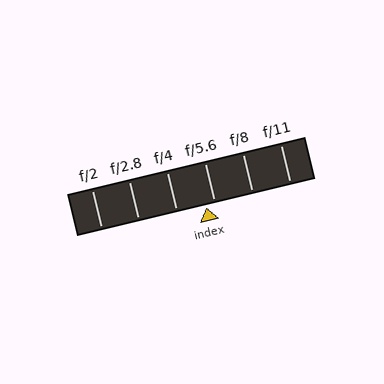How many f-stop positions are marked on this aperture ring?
There are 6 f-stop positions marked.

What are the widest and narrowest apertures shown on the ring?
The widest aperture shown is f/2 and the narrowest is f/11.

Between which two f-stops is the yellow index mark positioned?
The index mark is between f/4 and f/5.6.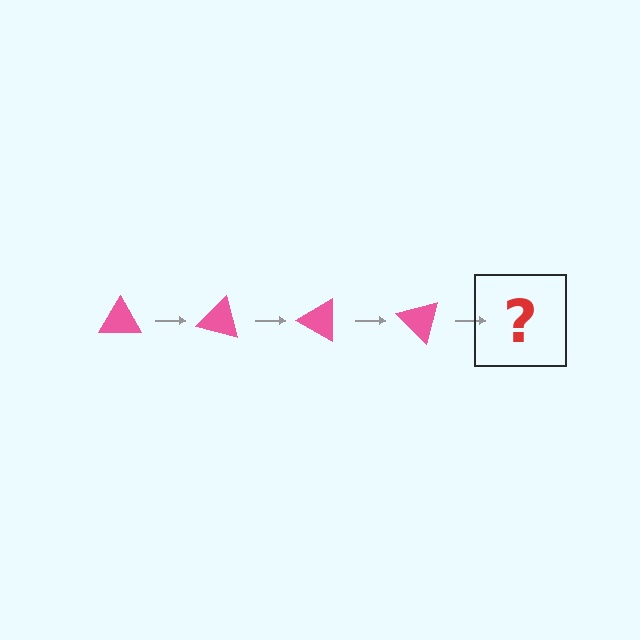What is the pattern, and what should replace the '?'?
The pattern is that the triangle rotates 15 degrees each step. The '?' should be a pink triangle rotated 60 degrees.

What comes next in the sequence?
The next element should be a pink triangle rotated 60 degrees.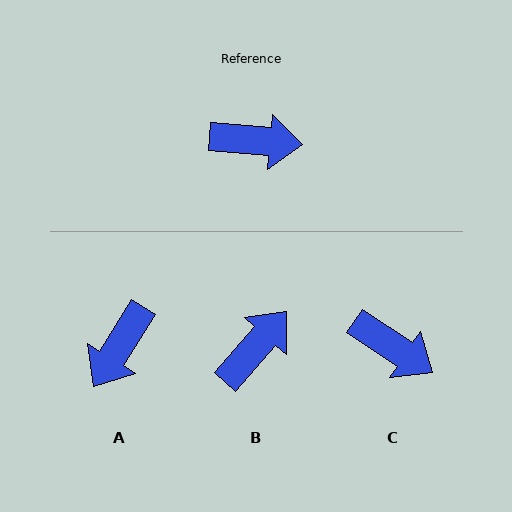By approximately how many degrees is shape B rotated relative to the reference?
Approximately 54 degrees counter-clockwise.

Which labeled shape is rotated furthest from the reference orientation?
A, about 117 degrees away.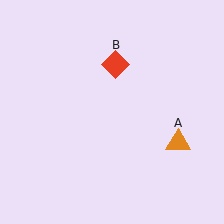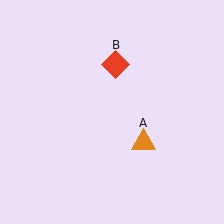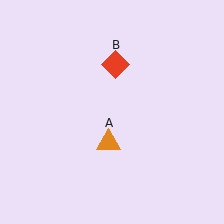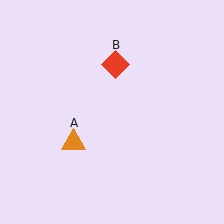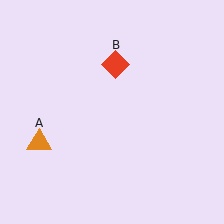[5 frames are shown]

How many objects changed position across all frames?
1 object changed position: orange triangle (object A).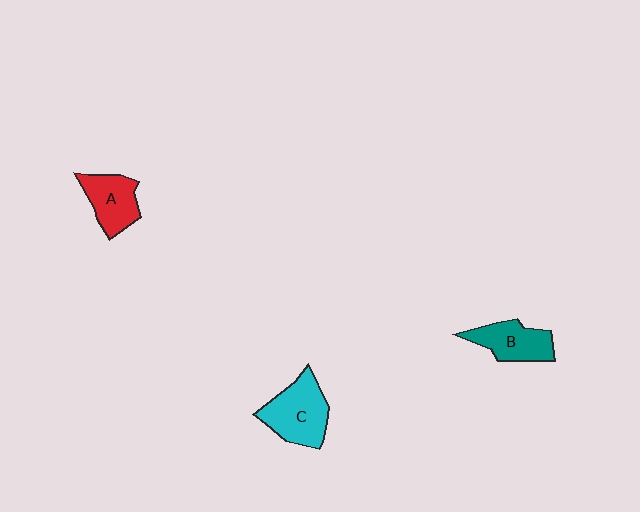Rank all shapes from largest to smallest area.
From largest to smallest: C (cyan), B (teal), A (red).